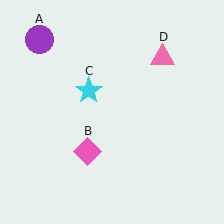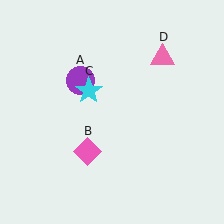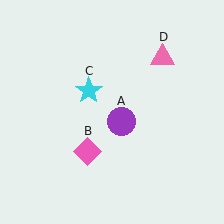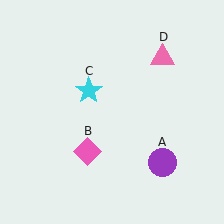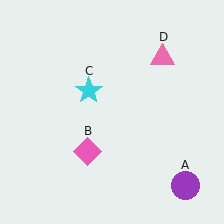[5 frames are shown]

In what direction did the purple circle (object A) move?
The purple circle (object A) moved down and to the right.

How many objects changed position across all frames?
1 object changed position: purple circle (object A).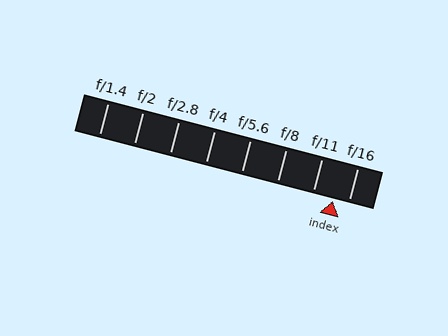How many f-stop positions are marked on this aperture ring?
There are 8 f-stop positions marked.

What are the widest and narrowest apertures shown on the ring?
The widest aperture shown is f/1.4 and the narrowest is f/16.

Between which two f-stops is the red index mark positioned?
The index mark is between f/11 and f/16.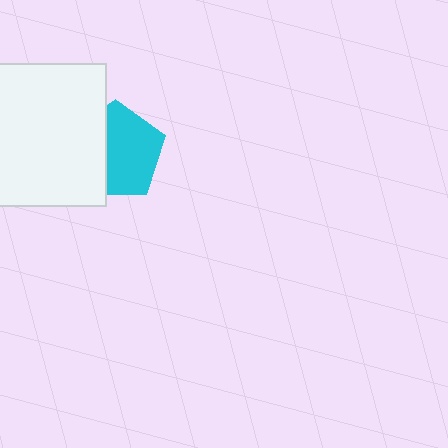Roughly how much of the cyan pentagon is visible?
About half of it is visible (roughly 61%).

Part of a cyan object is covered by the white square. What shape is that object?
It is a pentagon.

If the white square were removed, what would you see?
You would see the complete cyan pentagon.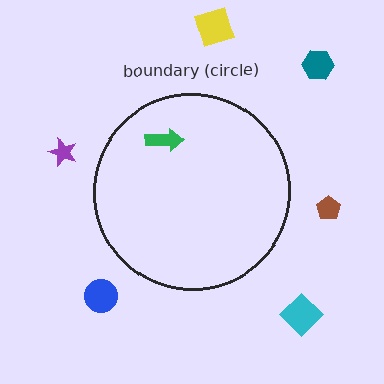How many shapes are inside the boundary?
1 inside, 6 outside.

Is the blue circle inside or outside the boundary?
Outside.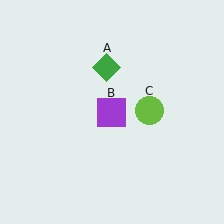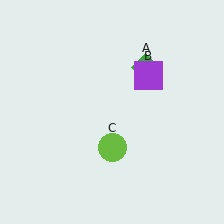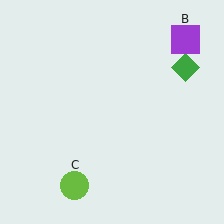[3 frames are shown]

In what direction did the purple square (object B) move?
The purple square (object B) moved up and to the right.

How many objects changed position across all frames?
3 objects changed position: green diamond (object A), purple square (object B), lime circle (object C).